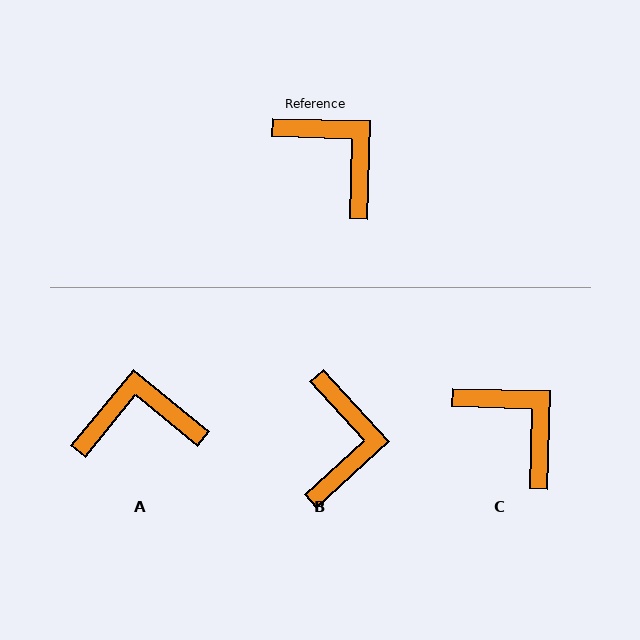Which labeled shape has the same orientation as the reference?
C.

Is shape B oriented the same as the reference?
No, it is off by about 46 degrees.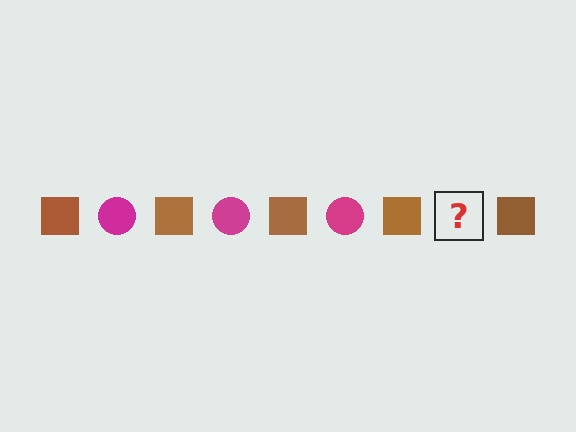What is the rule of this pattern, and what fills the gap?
The rule is that the pattern alternates between brown square and magenta circle. The gap should be filled with a magenta circle.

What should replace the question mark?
The question mark should be replaced with a magenta circle.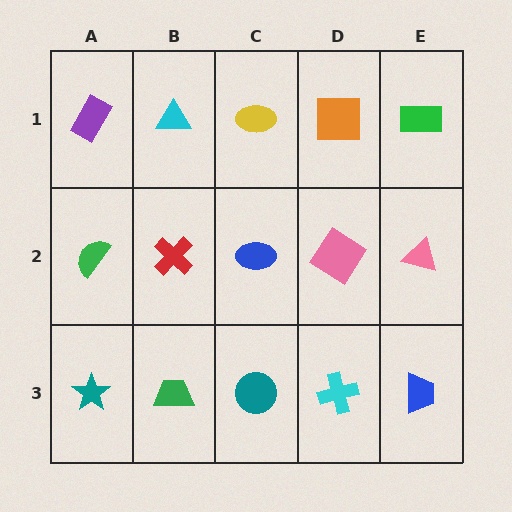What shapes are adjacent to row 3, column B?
A red cross (row 2, column B), a teal star (row 3, column A), a teal circle (row 3, column C).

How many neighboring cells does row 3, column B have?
3.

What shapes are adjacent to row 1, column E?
A pink triangle (row 2, column E), an orange square (row 1, column D).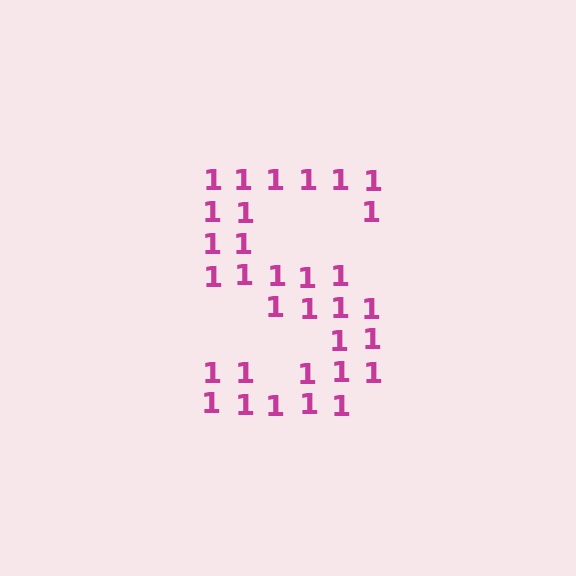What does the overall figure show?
The overall figure shows the letter S.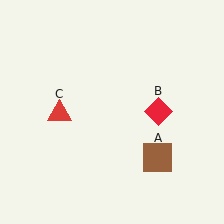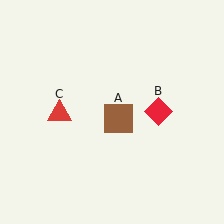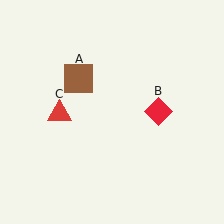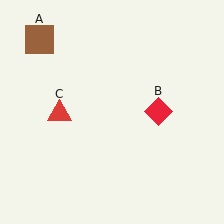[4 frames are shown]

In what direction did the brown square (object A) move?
The brown square (object A) moved up and to the left.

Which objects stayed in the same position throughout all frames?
Red diamond (object B) and red triangle (object C) remained stationary.